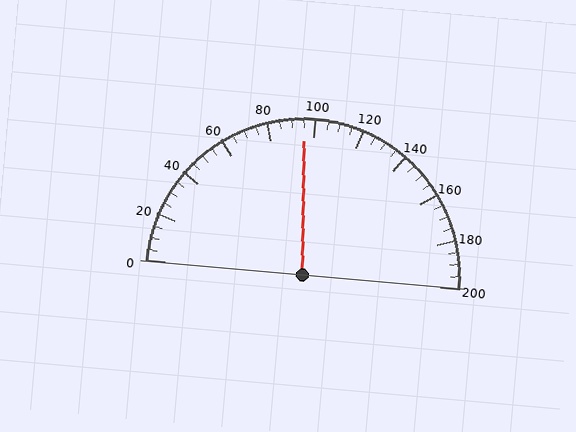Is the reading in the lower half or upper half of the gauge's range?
The reading is in the lower half of the range (0 to 200).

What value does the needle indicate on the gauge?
The needle indicates approximately 95.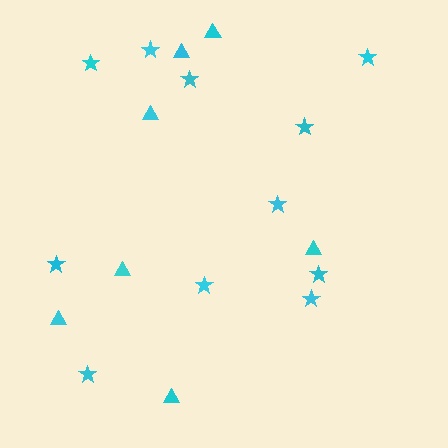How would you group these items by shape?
There are 2 groups: one group of stars (11) and one group of triangles (7).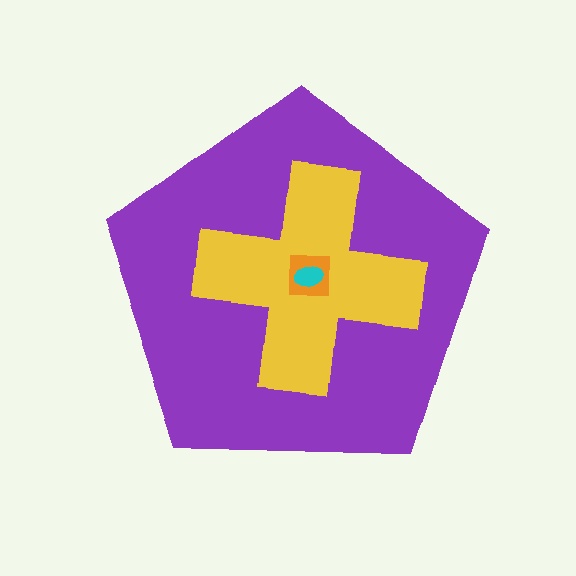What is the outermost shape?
The purple pentagon.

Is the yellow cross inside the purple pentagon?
Yes.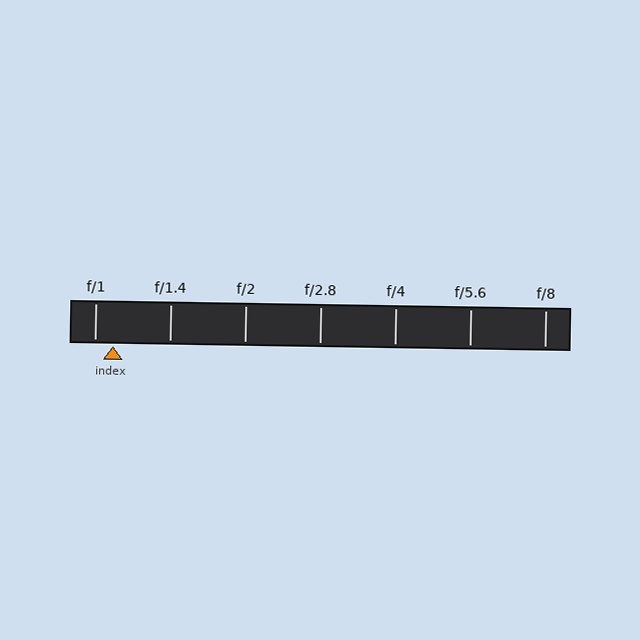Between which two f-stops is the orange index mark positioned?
The index mark is between f/1 and f/1.4.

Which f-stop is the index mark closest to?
The index mark is closest to f/1.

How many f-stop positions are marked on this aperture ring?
There are 7 f-stop positions marked.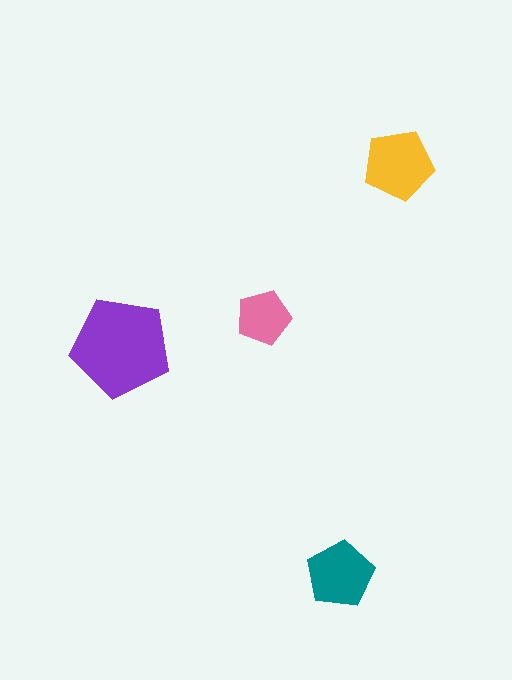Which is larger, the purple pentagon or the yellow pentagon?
The purple one.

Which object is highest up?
The yellow pentagon is topmost.